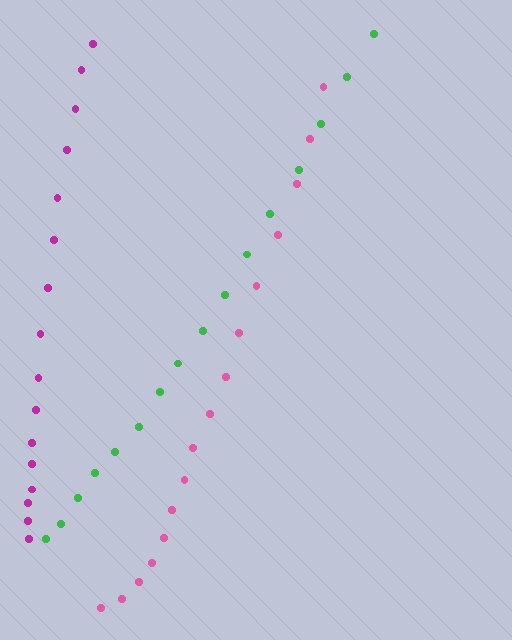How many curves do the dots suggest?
There are 3 distinct paths.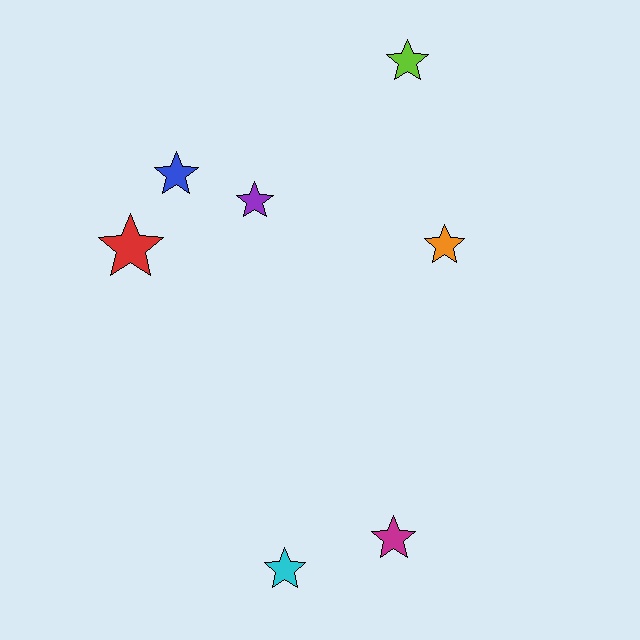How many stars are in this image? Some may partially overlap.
There are 7 stars.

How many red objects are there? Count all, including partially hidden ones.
There is 1 red object.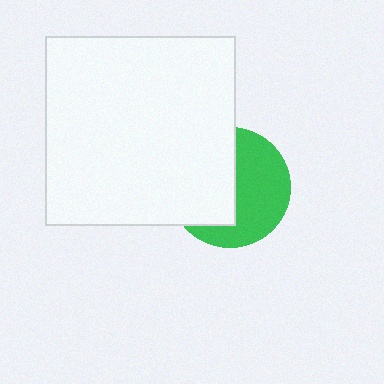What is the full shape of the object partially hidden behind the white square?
The partially hidden object is a green circle.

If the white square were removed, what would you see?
You would see the complete green circle.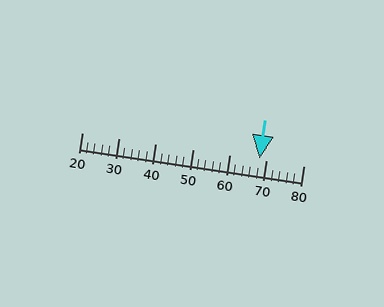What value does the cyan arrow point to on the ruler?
The cyan arrow points to approximately 68.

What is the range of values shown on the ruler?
The ruler shows values from 20 to 80.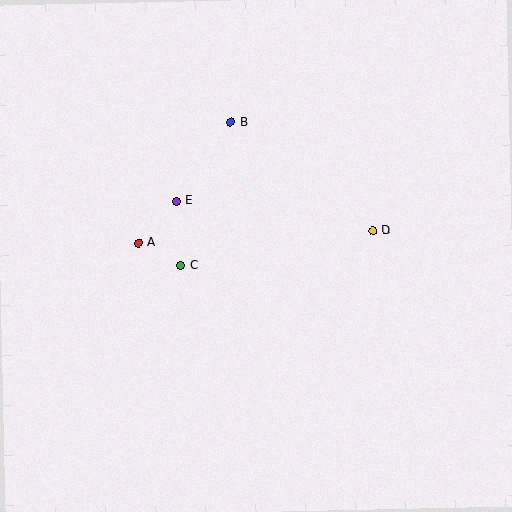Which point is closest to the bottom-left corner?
Point A is closest to the bottom-left corner.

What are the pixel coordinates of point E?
Point E is at (176, 201).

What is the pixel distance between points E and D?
The distance between E and D is 199 pixels.